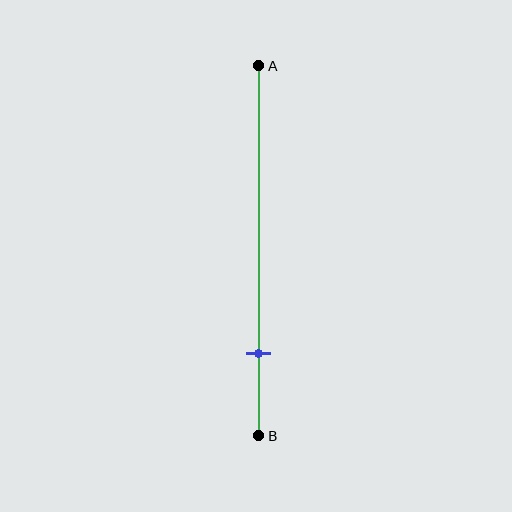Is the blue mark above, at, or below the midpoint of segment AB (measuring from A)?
The blue mark is below the midpoint of segment AB.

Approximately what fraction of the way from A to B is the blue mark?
The blue mark is approximately 80% of the way from A to B.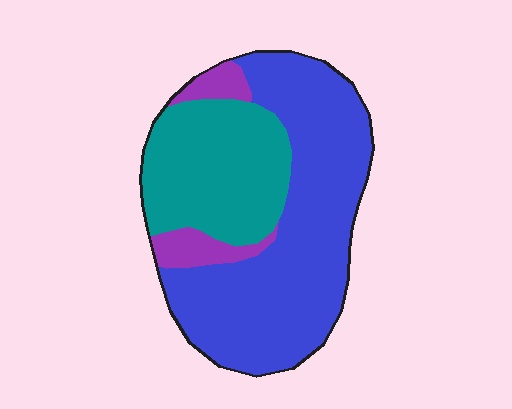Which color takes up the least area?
Purple, at roughly 10%.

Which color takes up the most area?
Blue, at roughly 60%.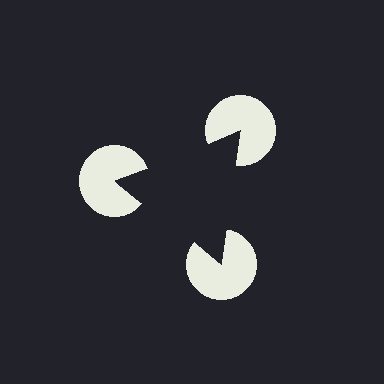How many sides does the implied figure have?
3 sides.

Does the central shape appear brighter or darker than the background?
It typically appears slightly darker than the background, even though no actual brightness change is drawn.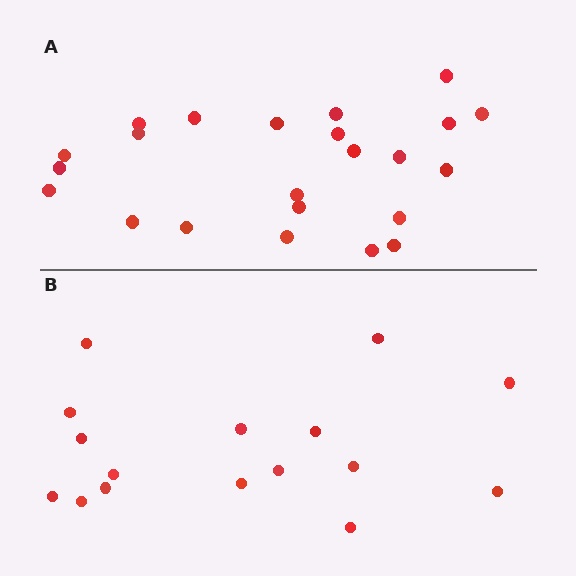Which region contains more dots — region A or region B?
Region A (the top region) has more dots.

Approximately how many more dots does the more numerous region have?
Region A has roughly 8 or so more dots than region B.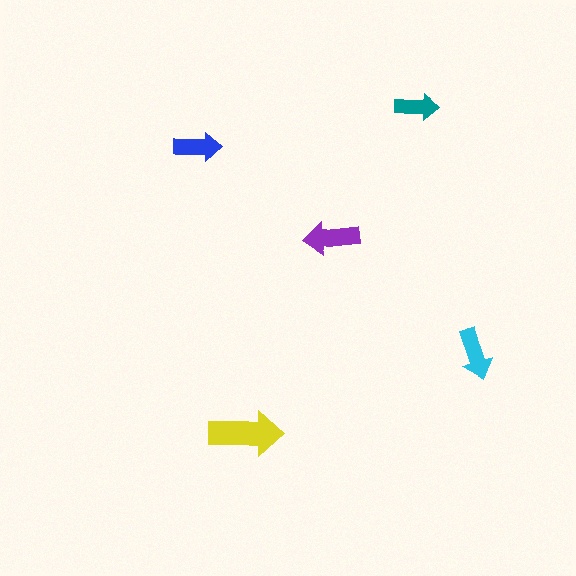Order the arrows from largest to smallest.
the yellow one, the purple one, the cyan one, the blue one, the teal one.